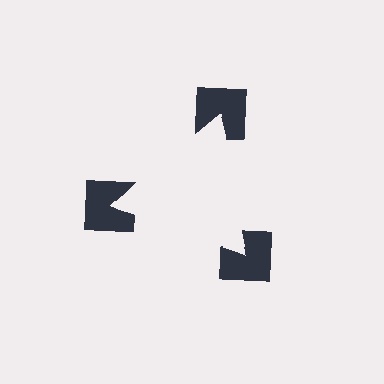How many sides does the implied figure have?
3 sides.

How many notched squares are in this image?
There are 3 — one at each vertex of the illusory triangle.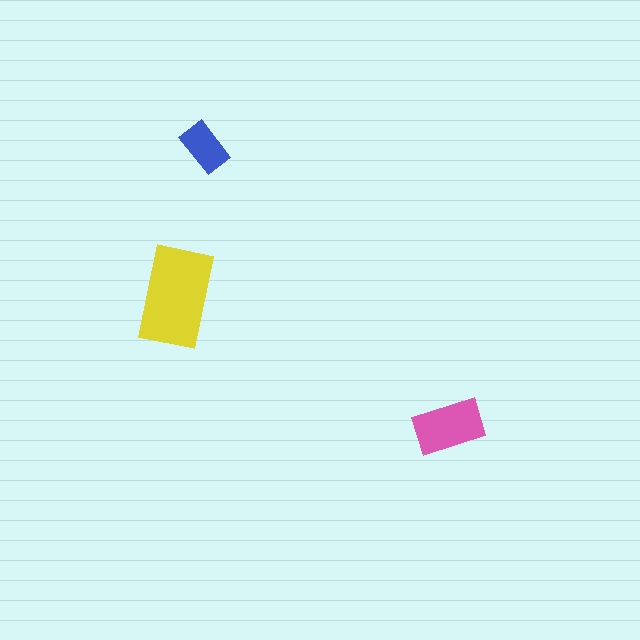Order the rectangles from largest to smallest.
the yellow one, the pink one, the blue one.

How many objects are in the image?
There are 3 objects in the image.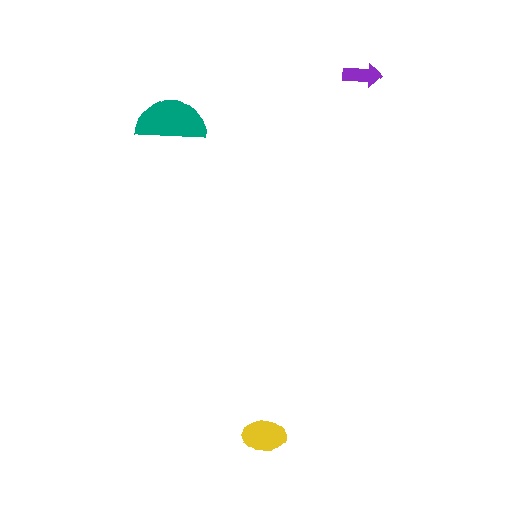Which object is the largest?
The teal semicircle.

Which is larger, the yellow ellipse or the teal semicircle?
The teal semicircle.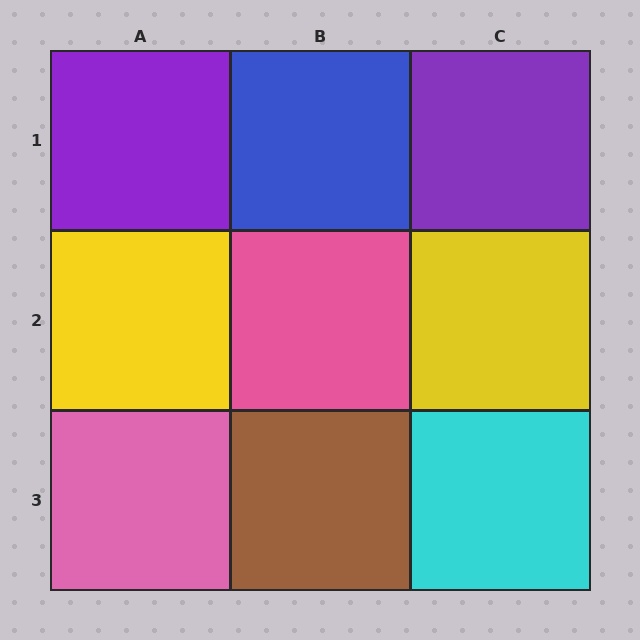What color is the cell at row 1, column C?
Purple.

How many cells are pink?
2 cells are pink.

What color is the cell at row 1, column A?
Purple.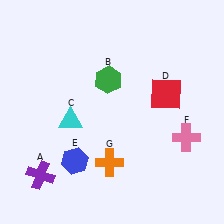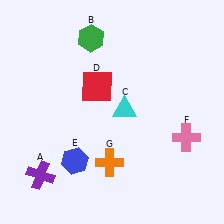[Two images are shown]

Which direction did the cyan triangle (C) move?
The cyan triangle (C) moved right.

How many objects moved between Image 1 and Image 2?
3 objects moved between the two images.